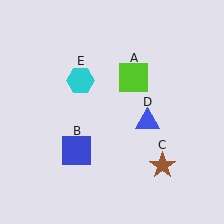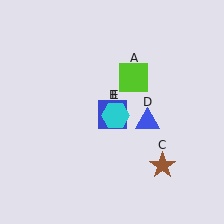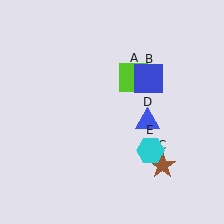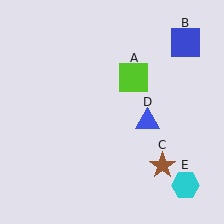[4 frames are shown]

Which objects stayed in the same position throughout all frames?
Lime square (object A) and brown star (object C) and blue triangle (object D) remained stationary.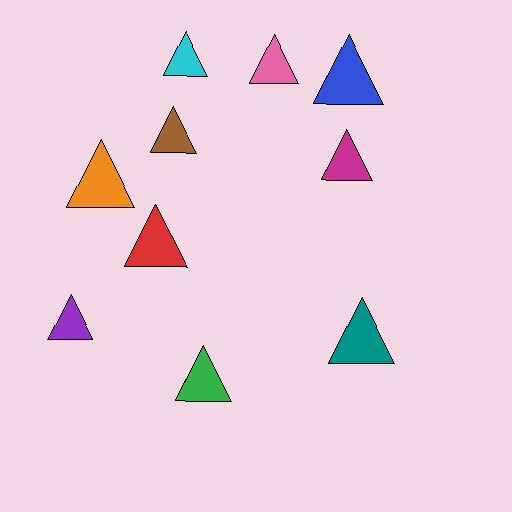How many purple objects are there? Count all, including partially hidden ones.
There is 1 purple object.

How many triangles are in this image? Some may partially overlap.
There are 10 triangles.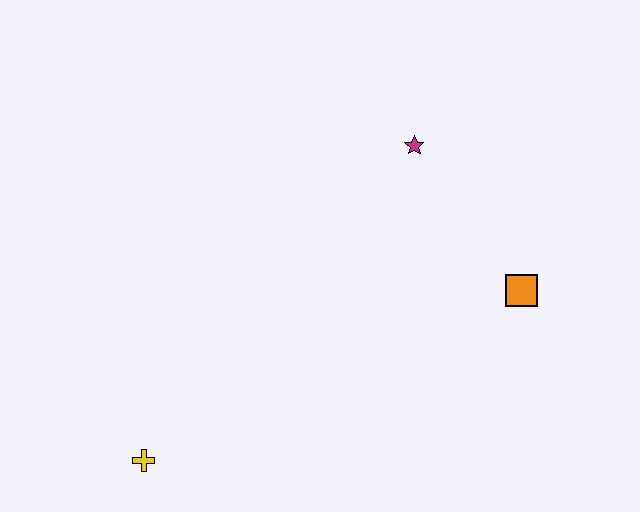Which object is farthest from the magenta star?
The yellow cross is farthest from the magenta star.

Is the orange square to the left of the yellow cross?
No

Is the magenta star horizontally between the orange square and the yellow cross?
Yes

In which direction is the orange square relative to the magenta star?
The orange square is below the magenta star.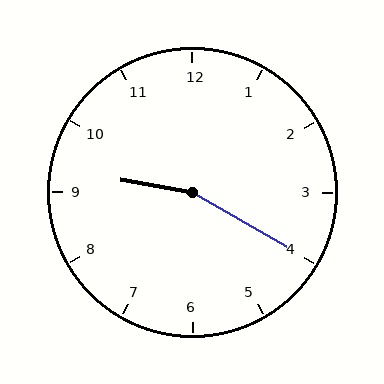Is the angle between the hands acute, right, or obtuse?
It is obtuse.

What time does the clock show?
9:20.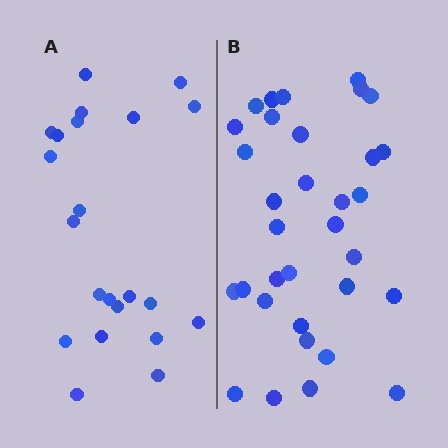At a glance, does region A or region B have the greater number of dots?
Region B (the right region) has more dots.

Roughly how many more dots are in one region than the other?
Region B has roughly 12 or so more dots than region A.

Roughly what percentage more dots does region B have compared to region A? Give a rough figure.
About 50% more.